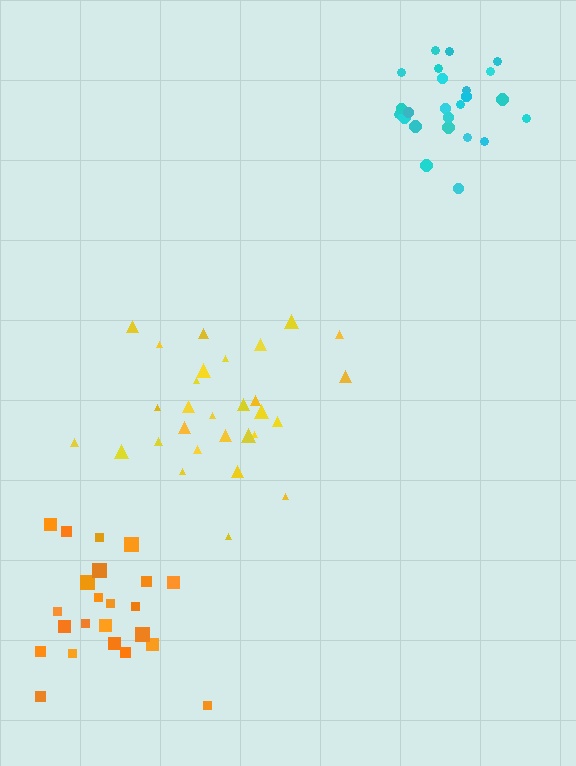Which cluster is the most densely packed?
Cyan.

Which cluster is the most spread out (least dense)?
Orange.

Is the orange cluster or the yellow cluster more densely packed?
Yellow.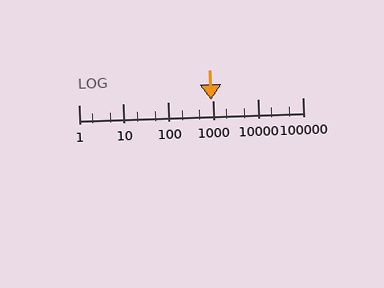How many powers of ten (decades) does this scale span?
The scale spans 5 decades, from 1 to 100000.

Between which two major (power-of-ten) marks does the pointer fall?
The pointer is between 100 and 1000.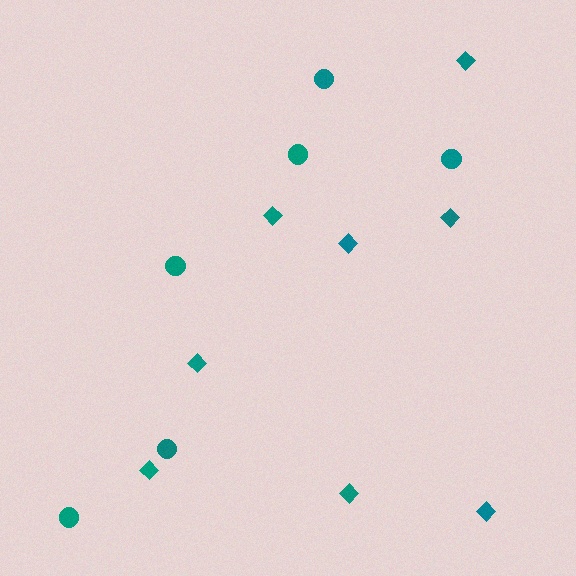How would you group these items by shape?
There are 2 groups: one group of diamonds (8) and one group of circles (6).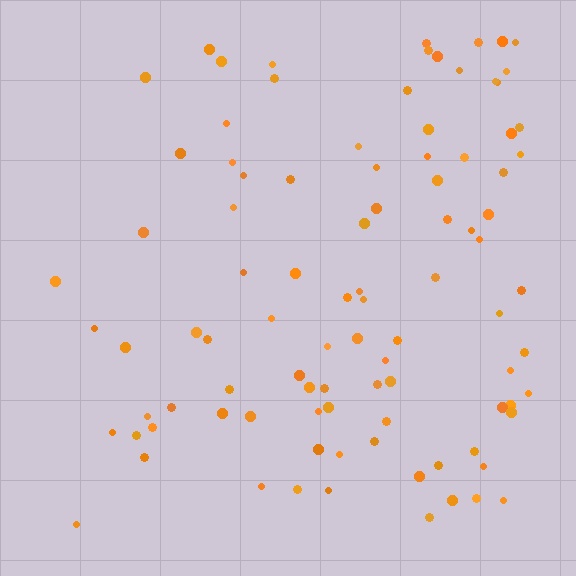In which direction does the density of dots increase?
From left to right, with the right side densest.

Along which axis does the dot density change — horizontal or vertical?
Horizontal.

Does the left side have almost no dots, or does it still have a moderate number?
Still a moderate number, just noticeably fewer than the right.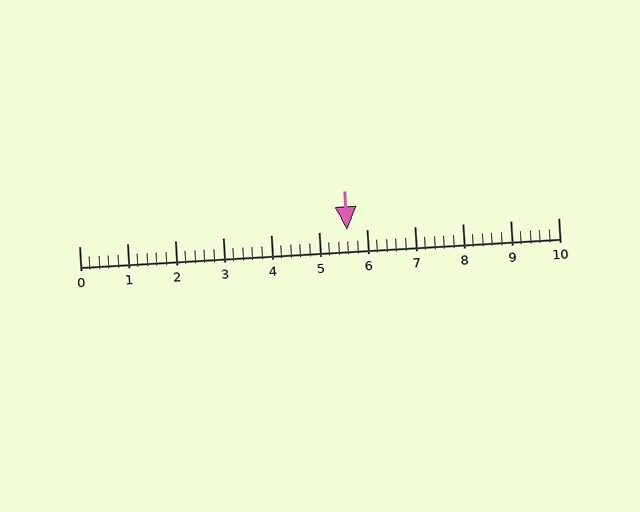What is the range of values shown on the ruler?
The ruler shows values from 0 to 10.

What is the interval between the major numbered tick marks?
The major tick marks are spaced 1 units apart.